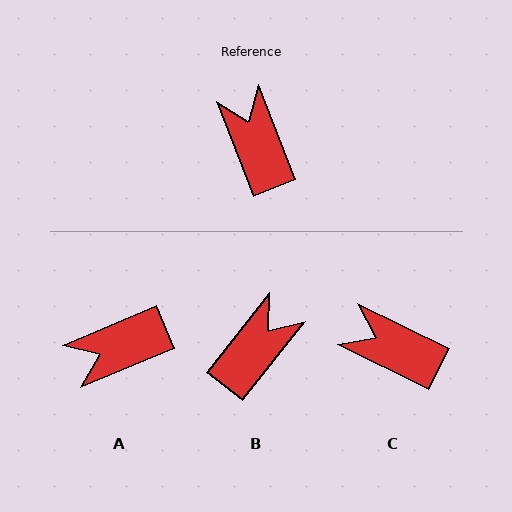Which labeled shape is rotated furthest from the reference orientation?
A, about 91 degrees away.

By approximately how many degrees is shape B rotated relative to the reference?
Approximately 60 degrees clockwise.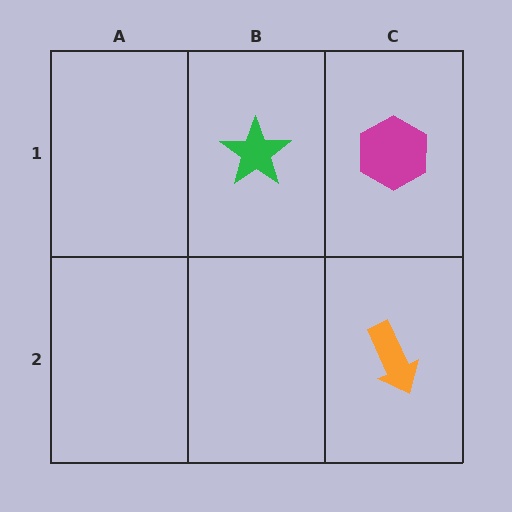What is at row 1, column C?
A magenta hexagon.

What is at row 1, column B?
A green star.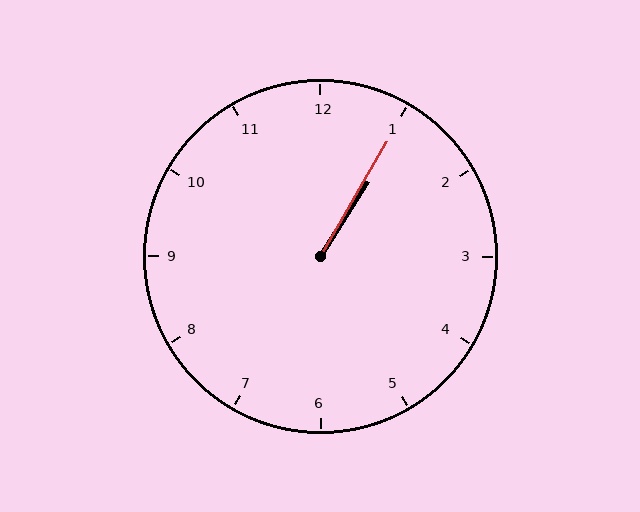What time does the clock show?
1:05.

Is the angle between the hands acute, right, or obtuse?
It is acute.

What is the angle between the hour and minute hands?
Approximately 2 degrees.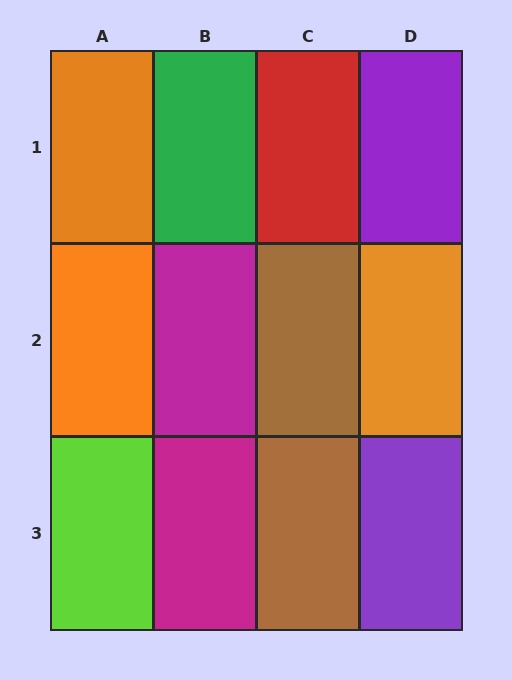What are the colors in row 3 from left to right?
Lime, magenta, brown, purple.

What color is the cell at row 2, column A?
Orange.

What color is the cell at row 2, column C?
Brown.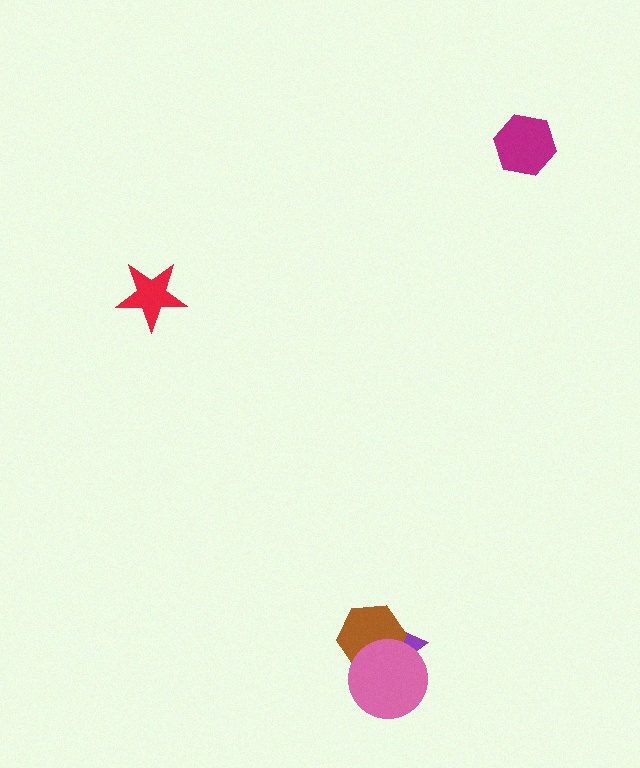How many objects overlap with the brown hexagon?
2 objects overlap with the brown hexagon.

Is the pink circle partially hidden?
No, no other shape covers it.